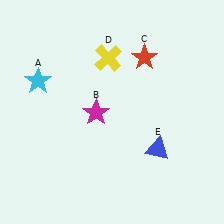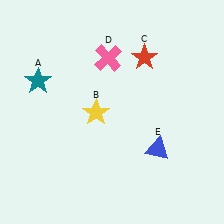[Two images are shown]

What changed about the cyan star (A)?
In Image 1, A is cyan. In Image 2, it changed to teal.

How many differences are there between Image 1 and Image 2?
There are 3 differences between the two images.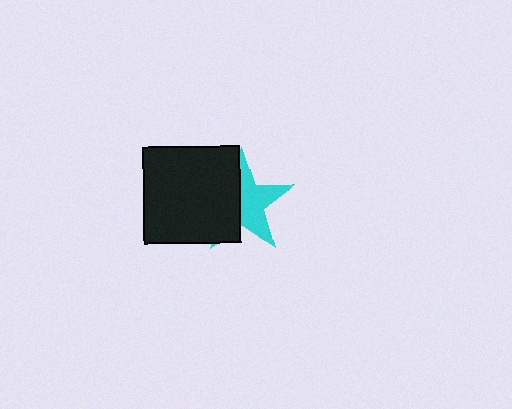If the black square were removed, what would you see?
You would see the complete cyan star.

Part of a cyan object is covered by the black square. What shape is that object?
It is a star.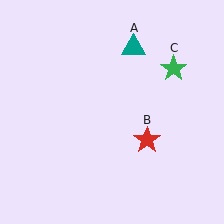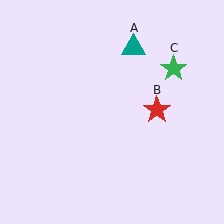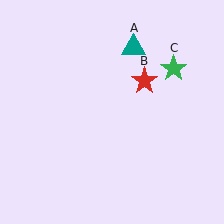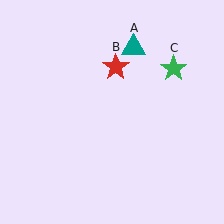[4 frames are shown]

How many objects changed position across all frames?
1 object changed position: red star (object B).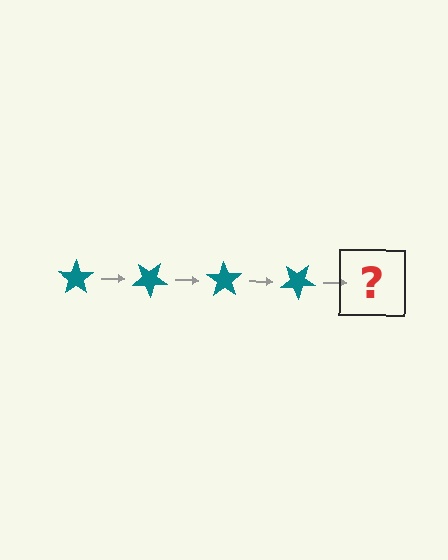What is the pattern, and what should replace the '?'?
The pattern is that the star rotates 35 degrees each step. The '?' should be a teal star rotated 140 degrees.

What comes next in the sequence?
The next element should be a teal star rotated 140 degrees.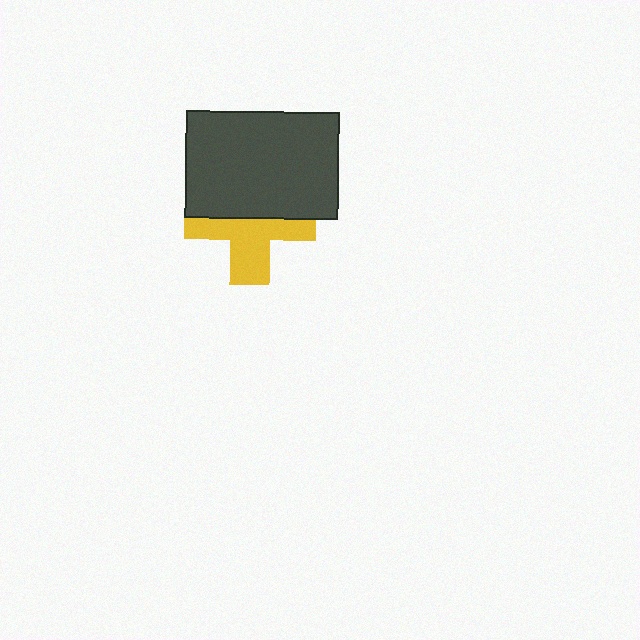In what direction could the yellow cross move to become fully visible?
The yellow cross could move down. That would shift it out from behind the dark gray rectangle entirely.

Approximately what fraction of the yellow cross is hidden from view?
Roughly 49% of the yellow cross is hidden behind the dark gray rectangle.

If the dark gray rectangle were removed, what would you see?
You would see the complete yellow cross.